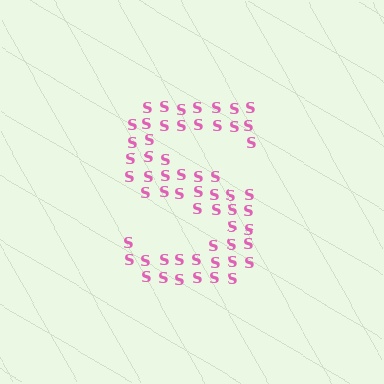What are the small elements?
The small elements are letter S's.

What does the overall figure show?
The overall figure shows the letter S.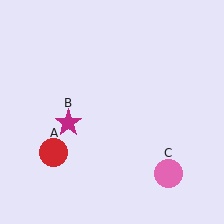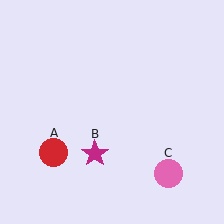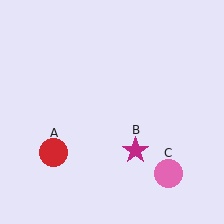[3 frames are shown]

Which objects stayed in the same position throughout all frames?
Red circle (object A) and pink circle (object C) remained stationary.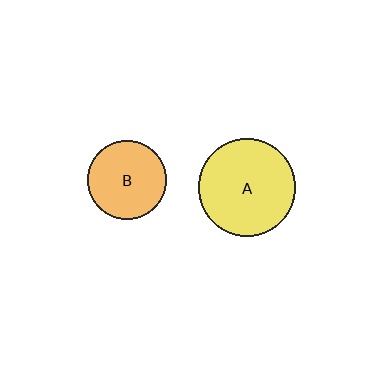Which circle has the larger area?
Circle A (yellow).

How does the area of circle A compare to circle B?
Approximately 1.5 times.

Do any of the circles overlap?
No, none of the circles overlap.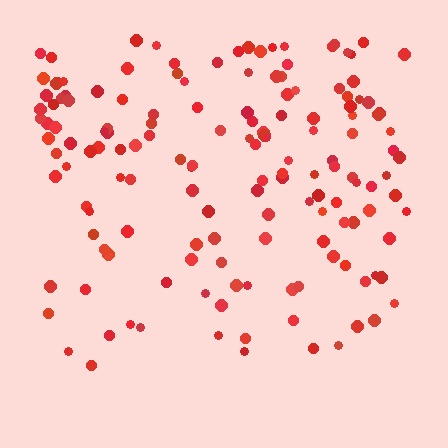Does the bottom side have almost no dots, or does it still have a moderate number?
Still a moderate number, just noticeably fewer than the top.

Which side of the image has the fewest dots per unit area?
The bottom.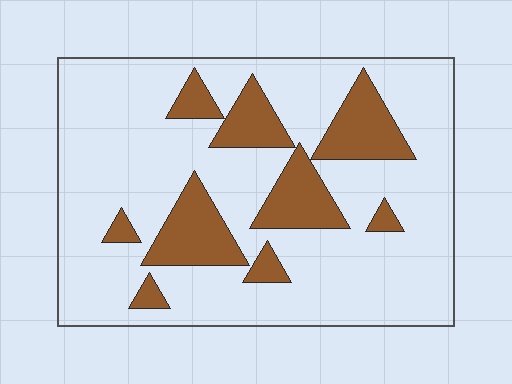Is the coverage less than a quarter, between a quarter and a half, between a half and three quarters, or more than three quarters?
Less than a quarter.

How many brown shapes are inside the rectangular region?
9.